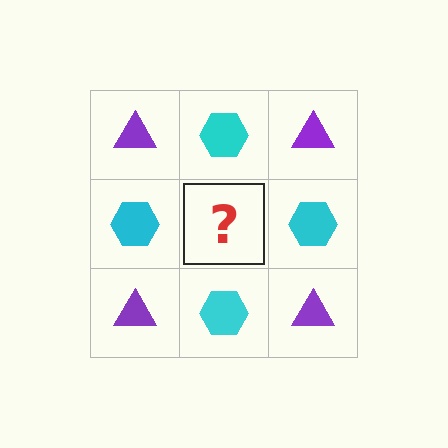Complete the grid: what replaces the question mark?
The question mark should be replaced with a purple triangle.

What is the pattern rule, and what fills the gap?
The rule is that it alternates purple triangle and cyan hexagon in a checkerboard pattern. The gap should be filled with a purple triangle.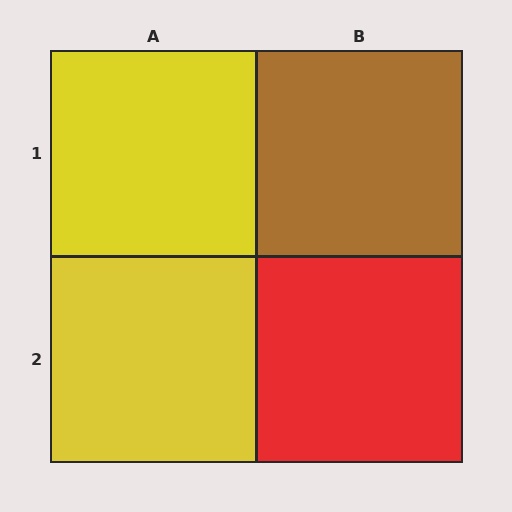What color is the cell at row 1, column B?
Brown.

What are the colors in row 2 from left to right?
Yellow, red.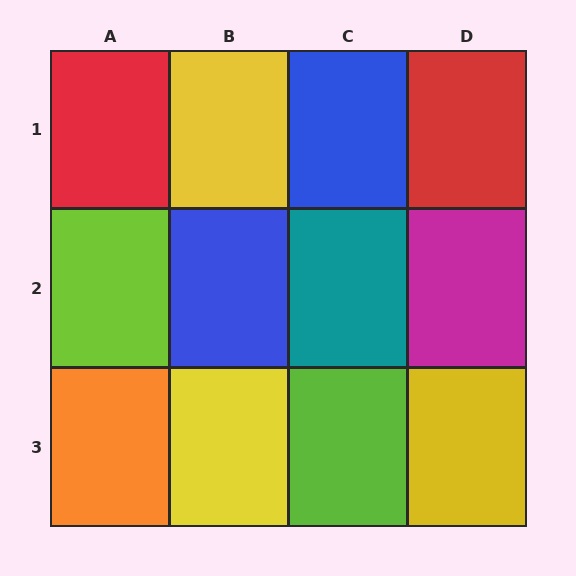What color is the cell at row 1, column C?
Blue.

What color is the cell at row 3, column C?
Lime.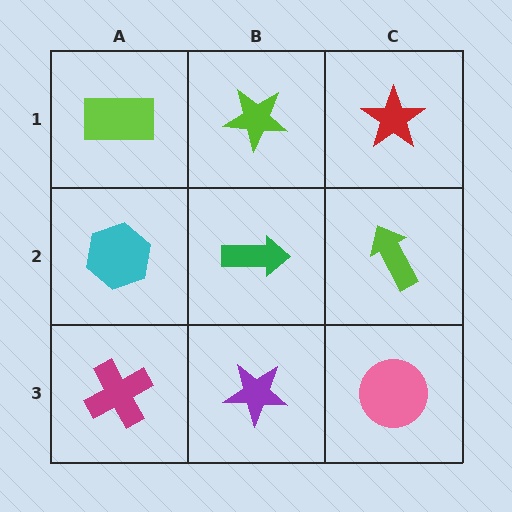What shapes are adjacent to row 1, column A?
A cyan hexagon (row 2, column A), a lime star (row 1, column B).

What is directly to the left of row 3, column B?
A magenta cross.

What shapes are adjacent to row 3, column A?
A cyan hexagon (row 2, column A), a purple star (row 3, column B).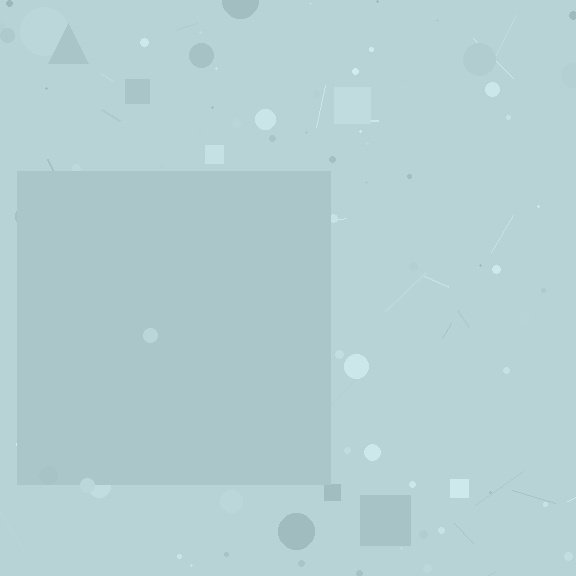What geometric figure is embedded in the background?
A square is embedded in the background.